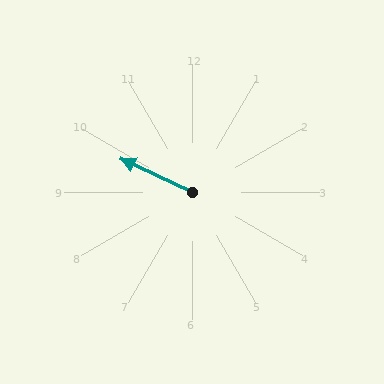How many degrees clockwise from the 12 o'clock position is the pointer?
Approximately 295 degrees.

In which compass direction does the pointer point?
Northwest.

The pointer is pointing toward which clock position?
Roughly 10 o'clock.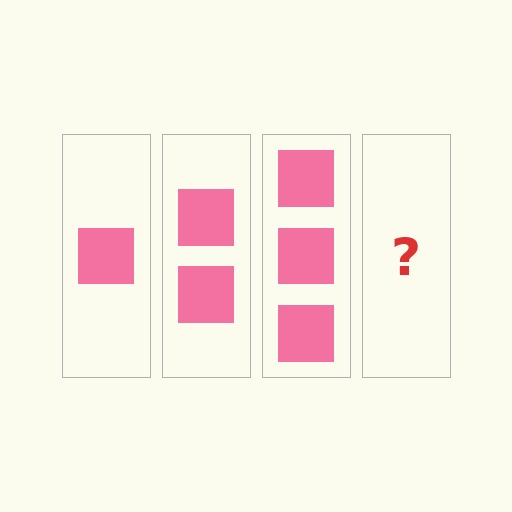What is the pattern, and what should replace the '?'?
The pattern is that each step adds one more square. The '?' should be 4 squares.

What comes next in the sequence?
The next element should be 4 squares.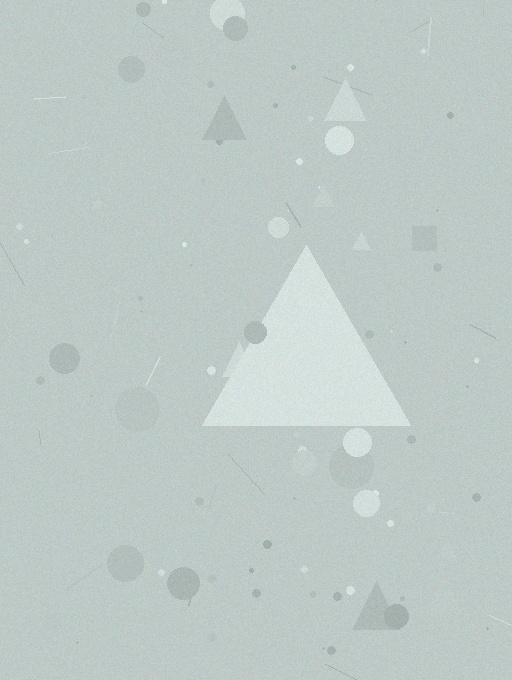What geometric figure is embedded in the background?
A triangle is embedded in the background.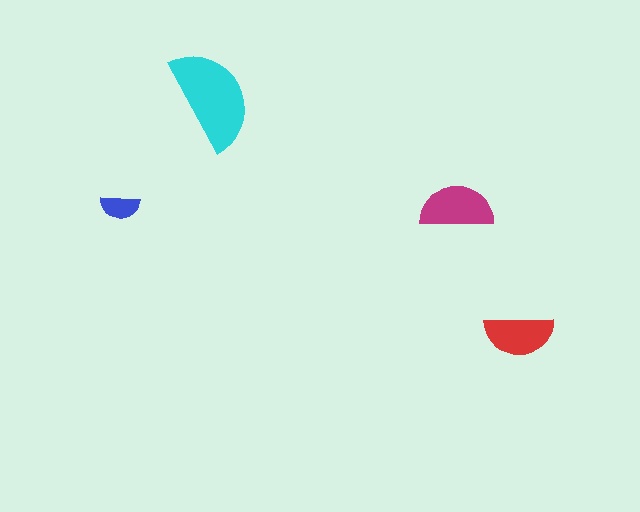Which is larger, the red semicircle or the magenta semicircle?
The magenta one.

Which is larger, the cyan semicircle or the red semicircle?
The cyan one.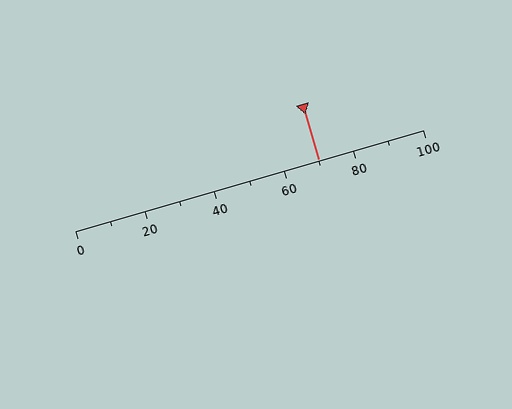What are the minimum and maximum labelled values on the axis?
The axis runs from 0 to 100.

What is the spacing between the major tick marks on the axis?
The major ticks are spaced 20 apart.